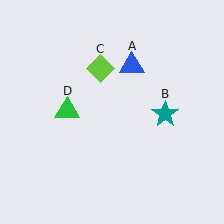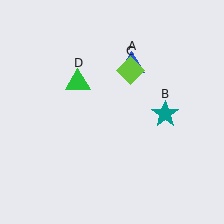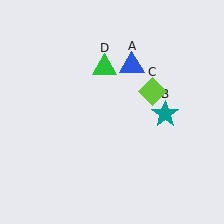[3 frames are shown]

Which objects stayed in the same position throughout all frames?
Blue triangle (object A) and teal star (object B) remained stationary.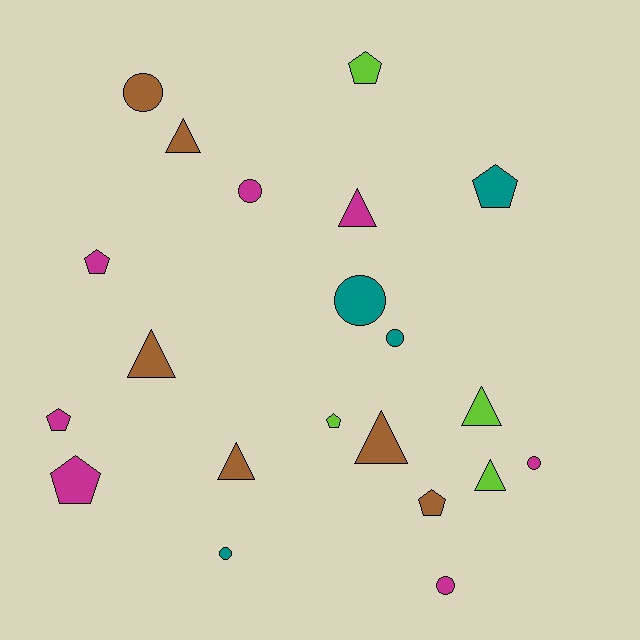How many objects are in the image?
There are 21 objects.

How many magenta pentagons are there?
There are 3 magenta pentagons.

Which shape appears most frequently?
Triangle, with 7 objects.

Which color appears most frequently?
Magenta, with 7 objects.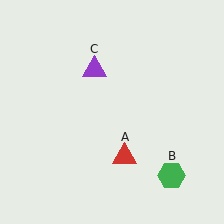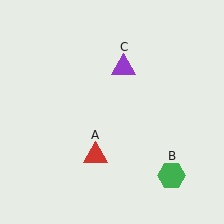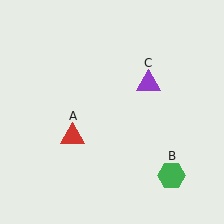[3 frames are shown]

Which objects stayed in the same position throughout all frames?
Green hexagon (object B) remained stationary.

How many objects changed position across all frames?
2 objects changed position: red triangle (object A), purple triangle (object C).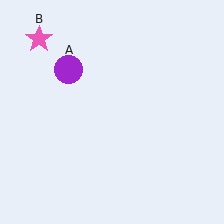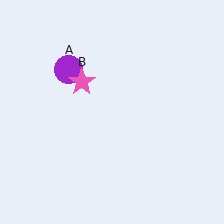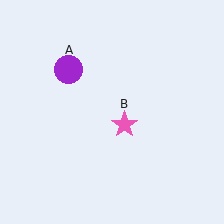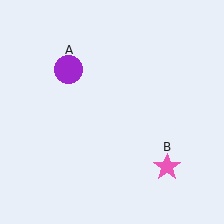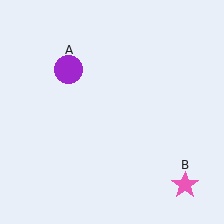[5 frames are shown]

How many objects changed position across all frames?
1 object changed position: pink star (object B).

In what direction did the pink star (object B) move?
The pink star (object B) moved down and to the right.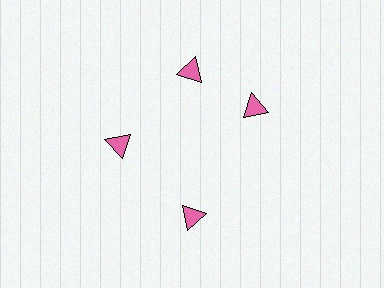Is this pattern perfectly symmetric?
No. The 4 pink triangles are arranged in a ring, but one element near the 3 o'clock position is rotated out of alignment along the ring, breaking the 4-fold rotational symmetry.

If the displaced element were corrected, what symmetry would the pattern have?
It would have 4-fold rotational symmetry — the pattern would map onto itself every 90 degrees.